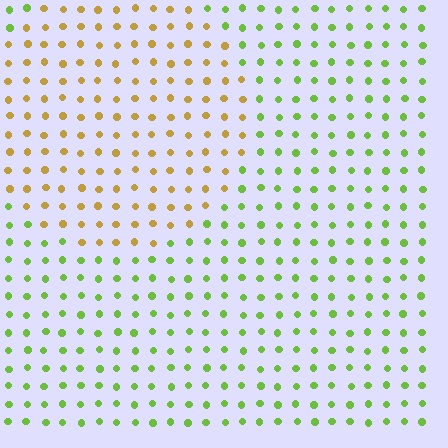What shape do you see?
I see a circle.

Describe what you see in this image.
The image is filled with small lime elements in a uniform arrangement. A circle-shaped region is visible where the elements are tinted to a slightly different hue, forming a subtle color boundary.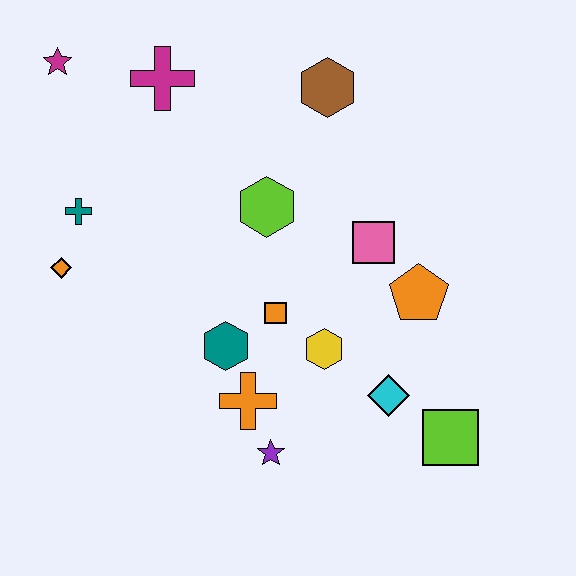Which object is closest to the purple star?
The orange cross is closest to the purple star.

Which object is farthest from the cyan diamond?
The magenta star is farthest from the cyan diamond.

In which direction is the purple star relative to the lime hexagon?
The purple star is below the lime hexagon.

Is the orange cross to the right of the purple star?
No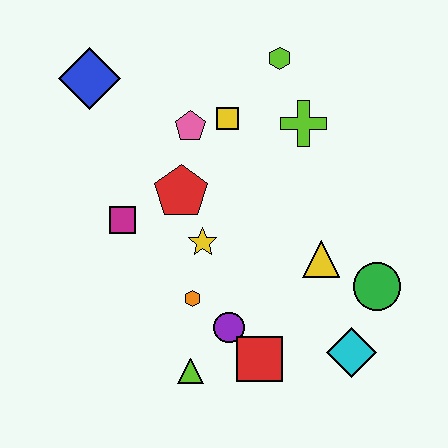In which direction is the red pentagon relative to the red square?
The red pentagon is above the red square.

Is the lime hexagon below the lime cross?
No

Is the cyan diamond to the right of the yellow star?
Yes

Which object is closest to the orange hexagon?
The purple circle is closest to the orange hexagon.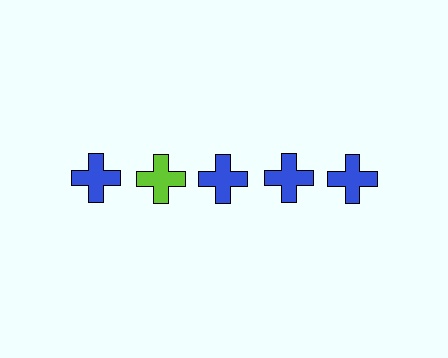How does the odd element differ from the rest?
It has a different color: lime instead of blue.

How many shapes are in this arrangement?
There are 5 shapes arranged in a grid pattern.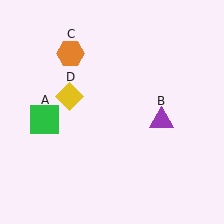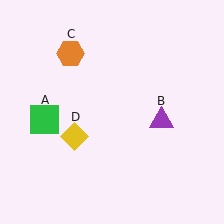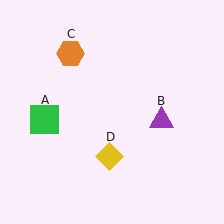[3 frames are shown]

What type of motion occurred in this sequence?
The yellow diamond (object D) rotated counterclockwise around the center of the scene.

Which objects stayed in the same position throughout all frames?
Green square (object A) and purple triangle (object B) and orange hexagon (object C) remained stationary.